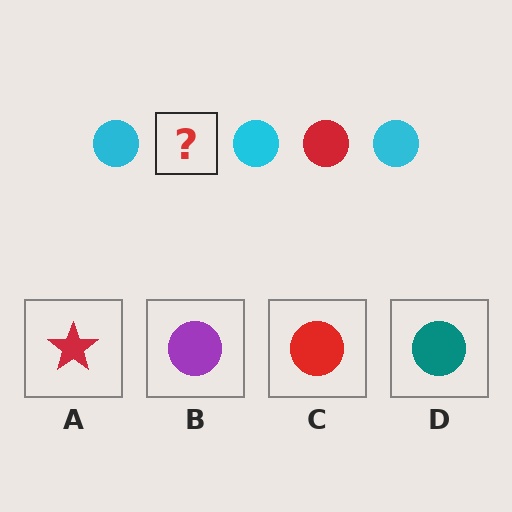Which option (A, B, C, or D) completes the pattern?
C.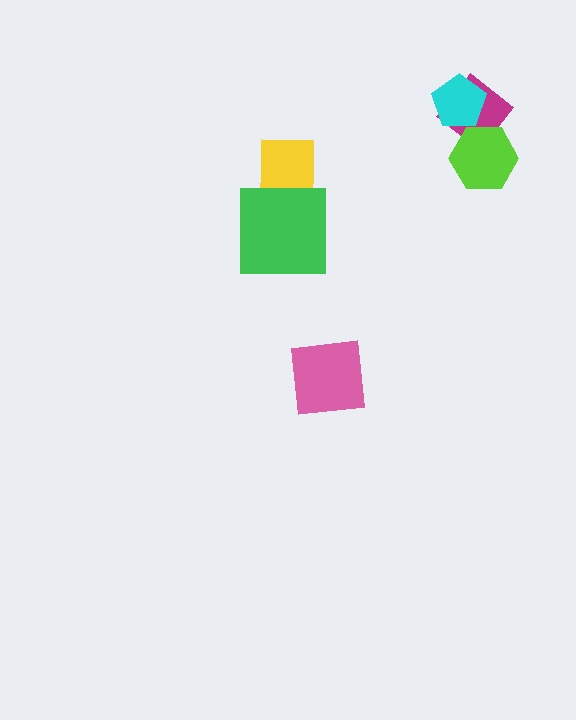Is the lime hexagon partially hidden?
No, no other shape covers it.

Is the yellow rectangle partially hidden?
Yes, it is partially covered by another shape.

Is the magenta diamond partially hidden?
Yes, it is partially covered by another shape.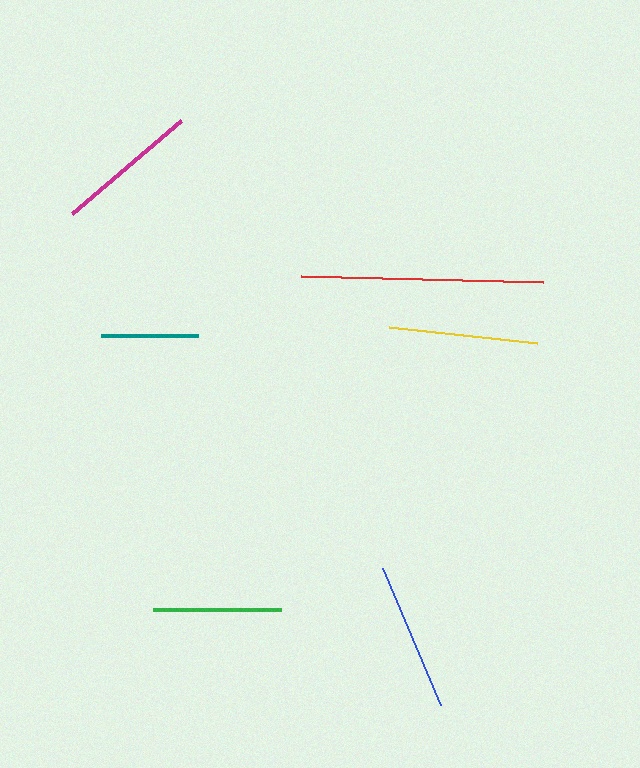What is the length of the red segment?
The red segment is approximately 242 pixels long.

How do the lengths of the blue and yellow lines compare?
The blue and yellow lines are approximately the same length.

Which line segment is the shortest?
The teal line is the shortest at approximately 98 pixels.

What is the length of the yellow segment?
The yellow segment is approximately 149 pixels long.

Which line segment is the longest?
The red line is the longest at approximately 242 pixels.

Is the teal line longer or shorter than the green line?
The green line is longer than the teal line.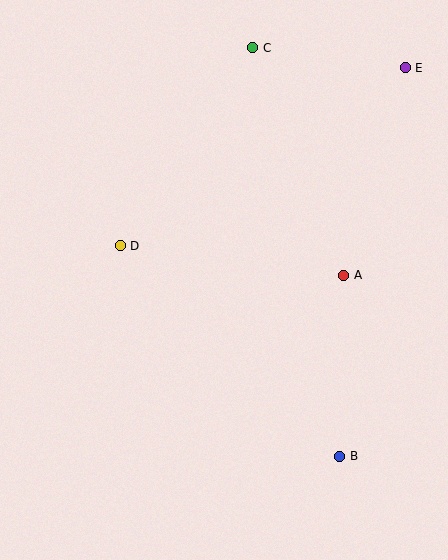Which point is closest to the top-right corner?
Point E is closest to the top-right corner.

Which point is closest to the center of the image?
Point D at (120, 246) is closest to the center.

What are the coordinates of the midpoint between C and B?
The midpoint between C and B is at (296, 252).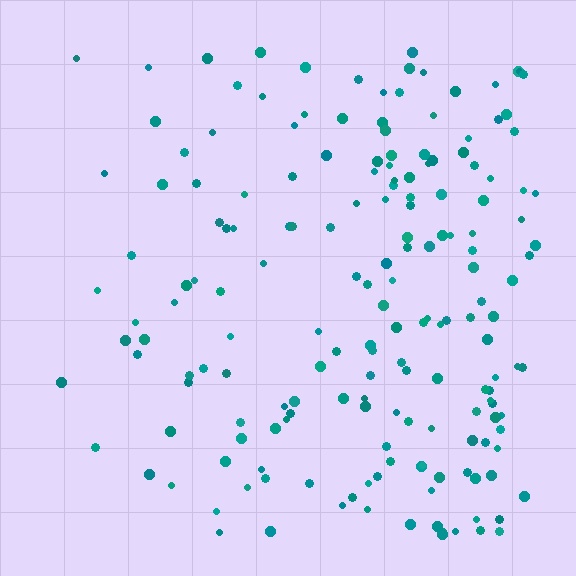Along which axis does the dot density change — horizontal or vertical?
Horizontal.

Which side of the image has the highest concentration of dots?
The right.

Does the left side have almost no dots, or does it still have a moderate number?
Still a moderate number, just noticeably fewer than the right.